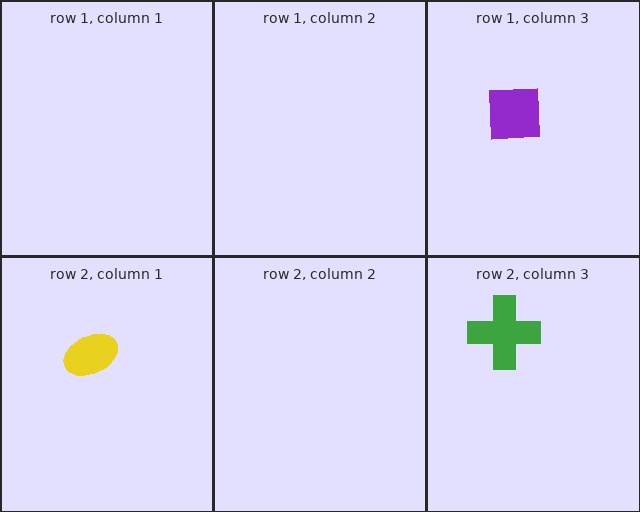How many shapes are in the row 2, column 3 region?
1.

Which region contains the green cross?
The row 2, column 3 region.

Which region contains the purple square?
The row 1, column 3 region.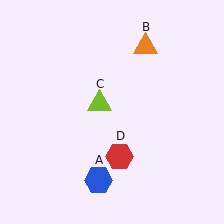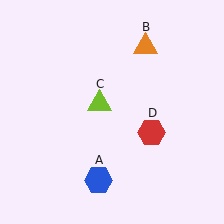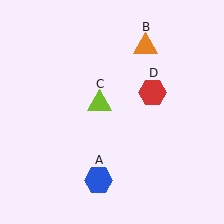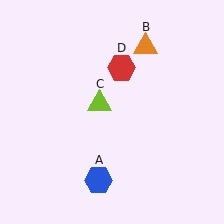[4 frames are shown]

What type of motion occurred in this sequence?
The red hexagon (object D) rotated counterclockwise around the center of the scene.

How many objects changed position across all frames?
1 object changed position: red hexagon (object D).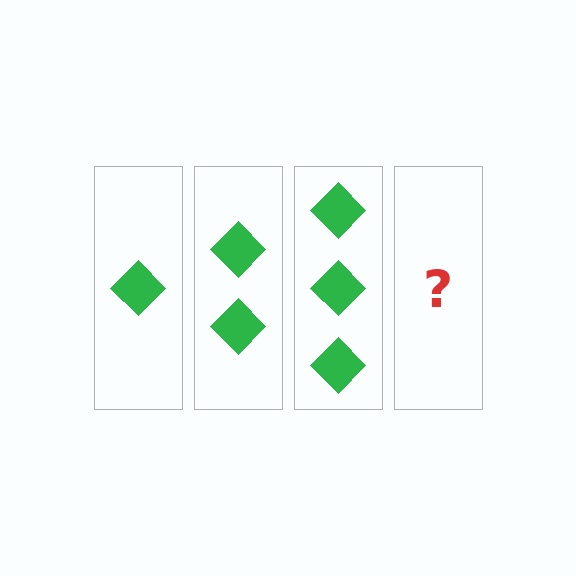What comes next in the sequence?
The next element should be 4 diamonds.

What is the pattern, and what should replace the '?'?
The pattern is that each step adds one more diamond. The '?' should be 4 diamonds.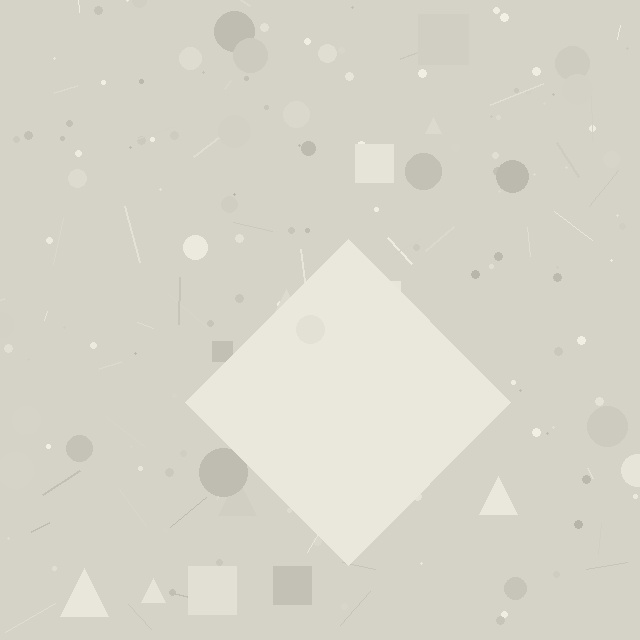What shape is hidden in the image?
A diamond is hidden in the image.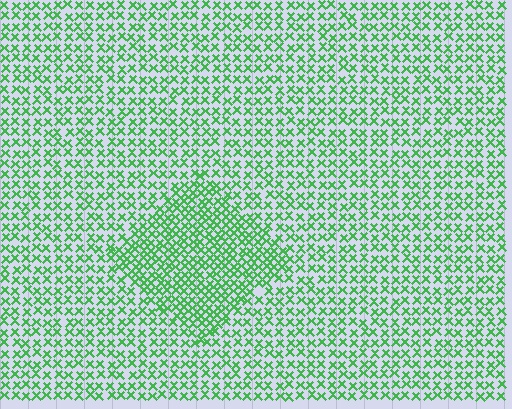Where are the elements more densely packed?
The elements are more densely packed inside the diamond boundary.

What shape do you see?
I see a diamond.